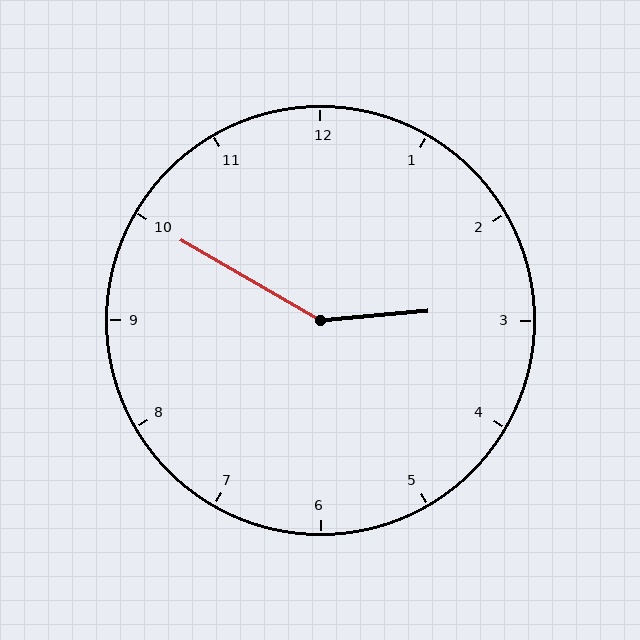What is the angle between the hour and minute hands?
Approximately 145 degrees.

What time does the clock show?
2:50.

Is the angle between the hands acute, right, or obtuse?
It is obtuse.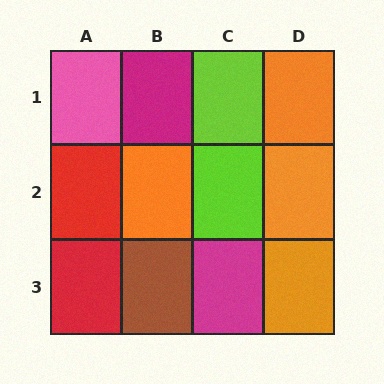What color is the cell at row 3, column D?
Orange.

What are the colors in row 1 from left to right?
Pink, magenta, lime, orange.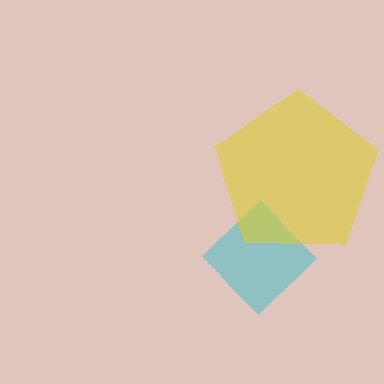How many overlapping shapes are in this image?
There are 2 overlapping shapes in the image.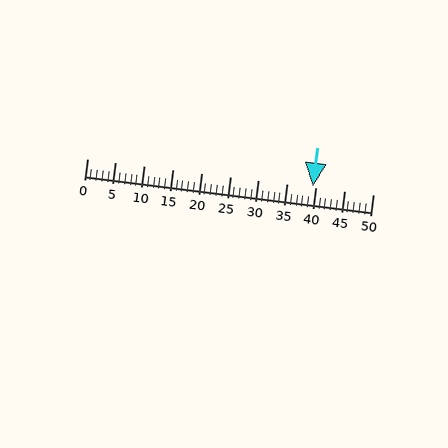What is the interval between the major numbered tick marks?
The major tick marks are spaced 5 units apart.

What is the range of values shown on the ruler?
The ruler shows values from 0 to 50.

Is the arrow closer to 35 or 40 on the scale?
The arrow is closer to 40.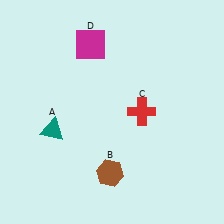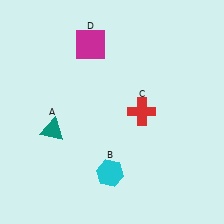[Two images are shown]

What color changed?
The hexagon (B) changed from brown in Image 1 to cyan in Image 2.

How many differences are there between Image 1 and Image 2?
There is 1 difference between the two images.